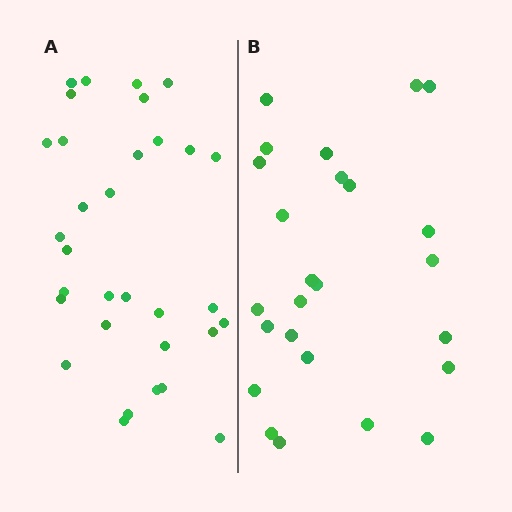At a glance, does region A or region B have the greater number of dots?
Region A (the left region) has more dots.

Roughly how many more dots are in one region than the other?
Region A has roughly 8 or so more dots than region B.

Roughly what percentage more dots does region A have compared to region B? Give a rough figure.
About 30% more.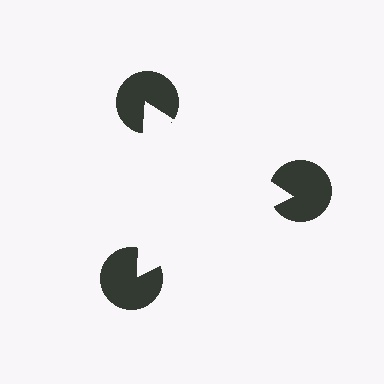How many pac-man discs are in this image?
There are 3 — one at each vertex of the illusory triangle.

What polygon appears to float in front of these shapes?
An illusory triangle — its edges are inferred from the aligned wedge cuts in the pac-man discs, not physically drawn.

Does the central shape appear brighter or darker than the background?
It typically appears slightly brighter than the background, even though no actual brightness change is drawn.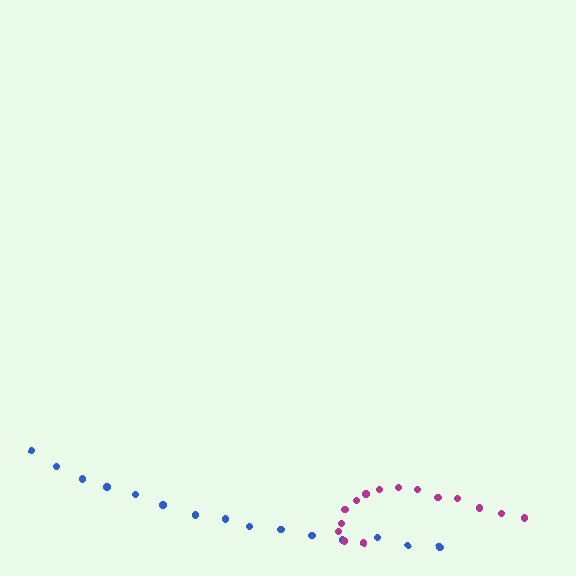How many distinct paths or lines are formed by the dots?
There are 2 distinct paths.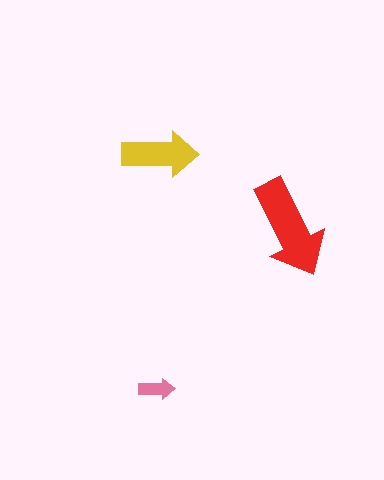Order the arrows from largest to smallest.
the red one, the yellow one, the pink one.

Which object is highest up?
The yellow arrow is topmost.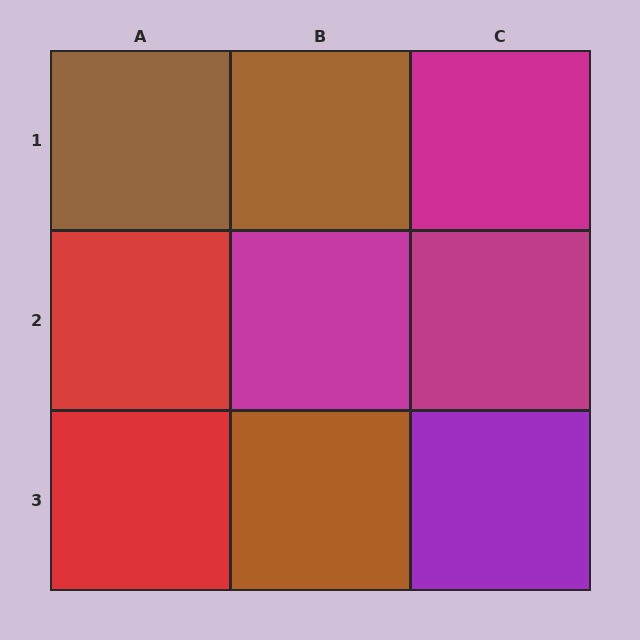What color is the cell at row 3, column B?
Brown.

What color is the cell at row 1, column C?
Magenta.